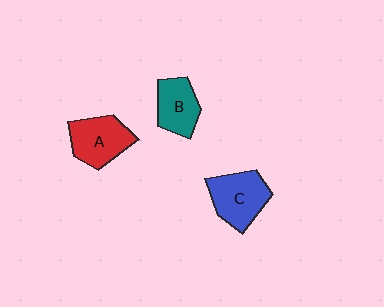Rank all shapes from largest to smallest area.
From largest to smallest: C (blue), A (red), B (teal).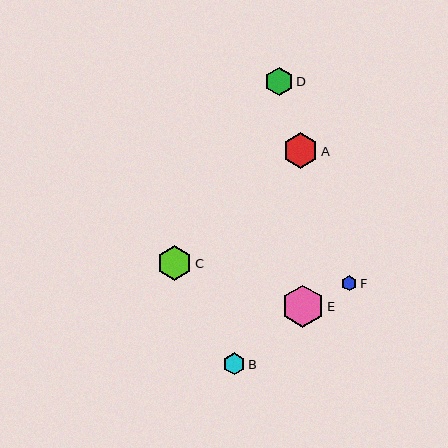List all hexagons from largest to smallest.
From largest to smallest: E, A, C, D, B, F.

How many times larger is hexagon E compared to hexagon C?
Hexagon E is approximately 1.2 times the size of hexagon C.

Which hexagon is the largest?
Hexagon E is the largest with a size of approximately 42 pixels.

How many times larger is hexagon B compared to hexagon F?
Hexagon B is approximately 1.4 times the size of hexagon F.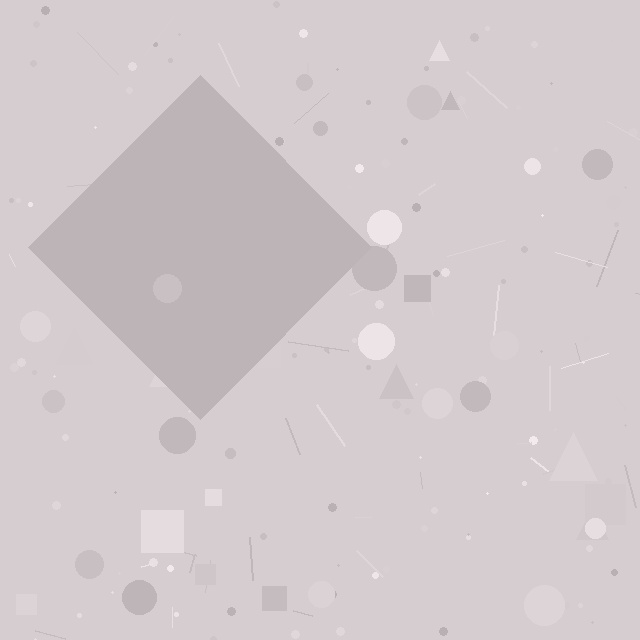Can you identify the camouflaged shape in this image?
The camouflaged shape is a diamond.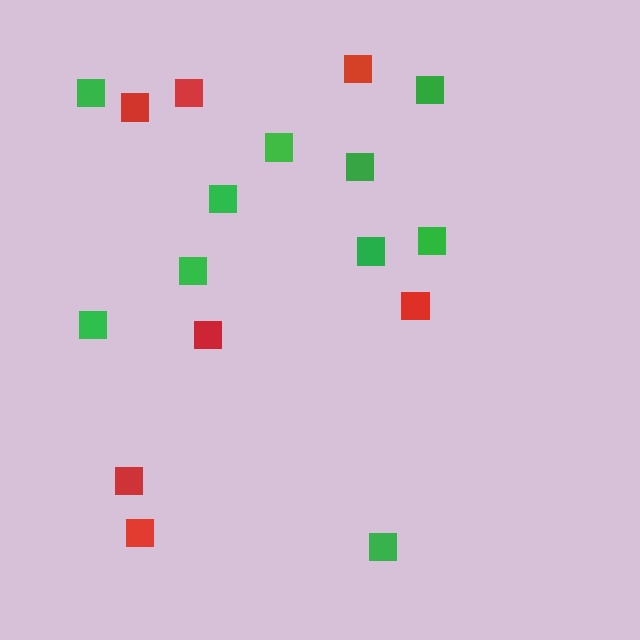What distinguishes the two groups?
There are 2 groups: one group of red squares (7) and one group of green squares (10).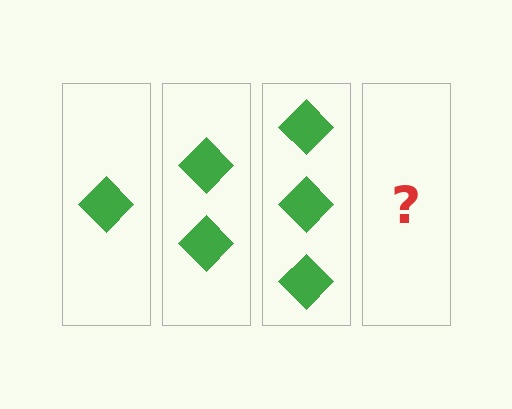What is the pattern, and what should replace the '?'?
The pattern is that each step adds one more diamond. The '?' should be 4 diamonds.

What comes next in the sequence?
The next element should be 4 diamonds.